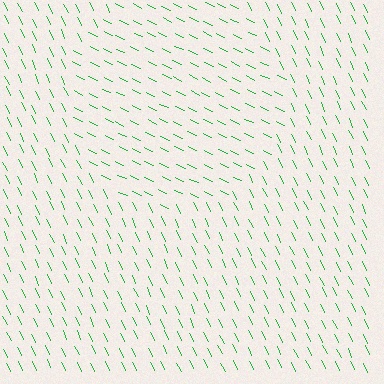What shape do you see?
I see a circle.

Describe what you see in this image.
The image is filled with small green line segments. A circle region in the image has lines oriented differently from the surrounding lines, creating a visible texture boundary.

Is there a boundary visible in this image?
Yes, there is a texture boundary formed by a change in line orientation.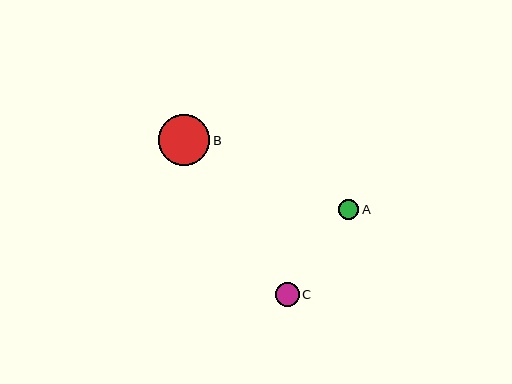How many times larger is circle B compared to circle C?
Circle B is approximately 2.1 times the size of circle C.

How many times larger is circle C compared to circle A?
Circle C is approximately 1.2 times the size of circle A.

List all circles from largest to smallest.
From largest to smallest: B, C, A.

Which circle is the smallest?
Circle A is the smallest with a size of approximately 20 pixels.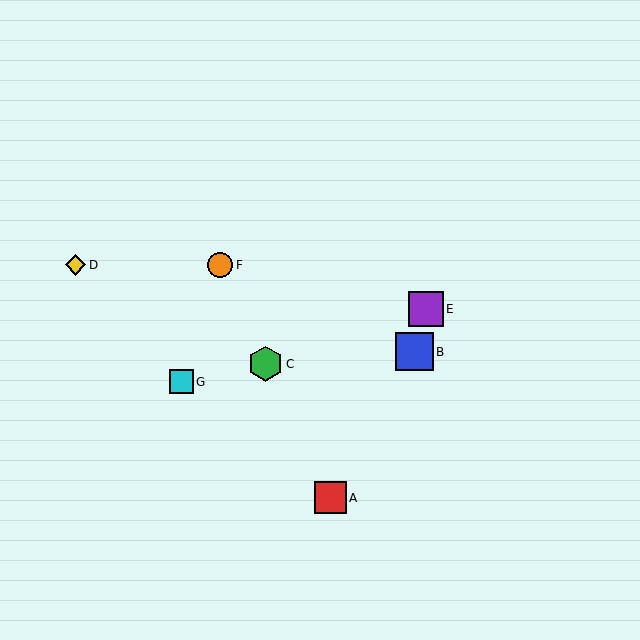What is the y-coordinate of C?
Object C is at y≈364.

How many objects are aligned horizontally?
2 objects (D, F) are aligned horizontally.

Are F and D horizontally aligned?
Yes, both are at y≈265.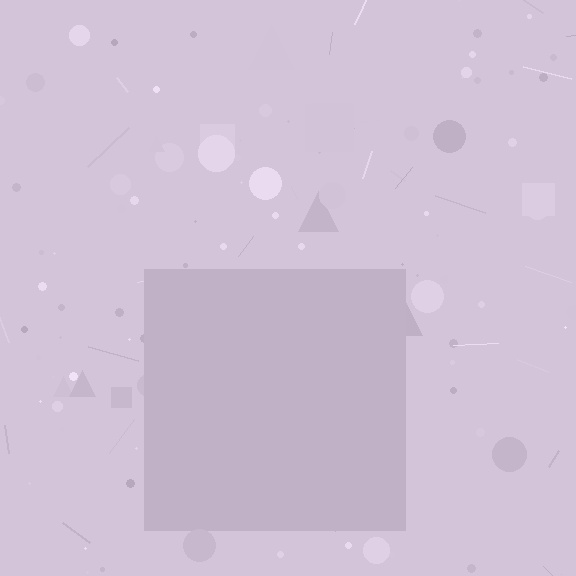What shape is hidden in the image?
A square is hidden in the image.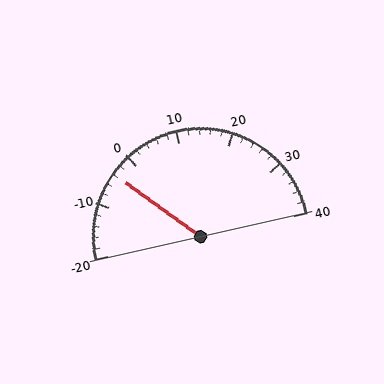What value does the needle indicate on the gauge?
The needle indicates approximately -4.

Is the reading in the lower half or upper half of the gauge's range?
The reading is in the lower half of the range (-20 to 40).